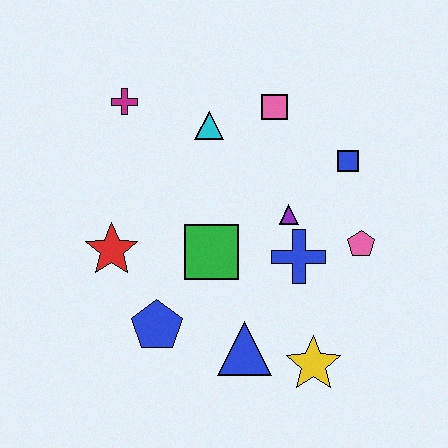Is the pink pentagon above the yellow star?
Yes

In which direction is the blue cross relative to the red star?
The blue cross is to the right of the red star.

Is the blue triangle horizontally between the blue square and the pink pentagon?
No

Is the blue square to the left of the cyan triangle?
No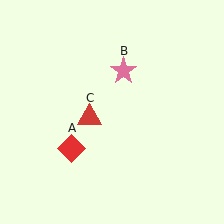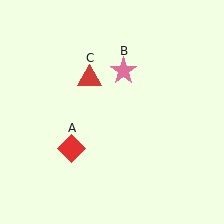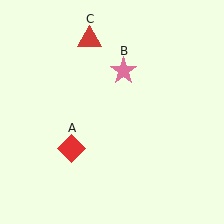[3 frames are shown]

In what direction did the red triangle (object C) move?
The red triangle (object C) moved up.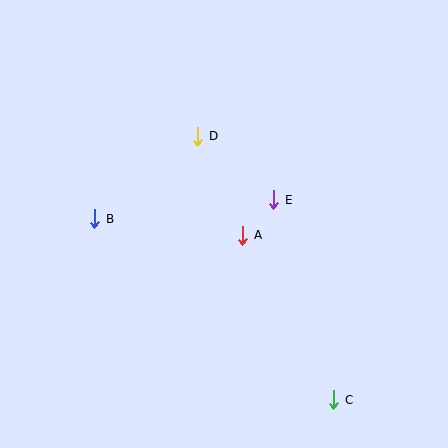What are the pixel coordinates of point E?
Point E is at (274, 200).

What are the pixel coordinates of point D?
Point D is at (198, 136).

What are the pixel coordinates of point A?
Point A is at (243, 235).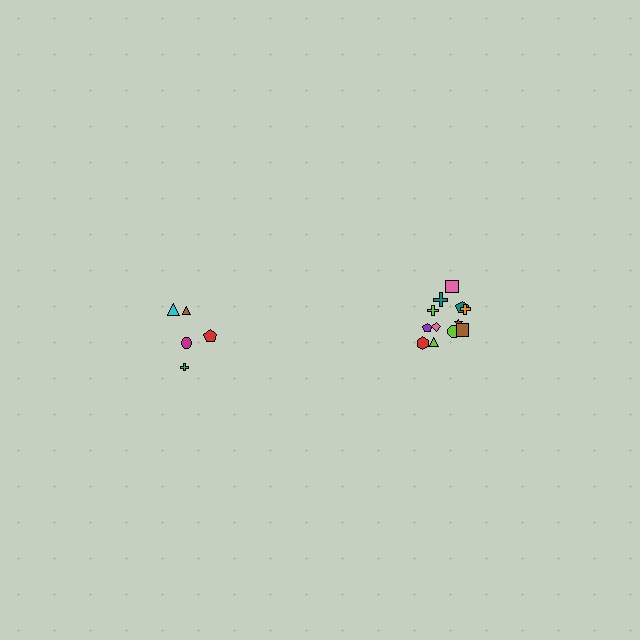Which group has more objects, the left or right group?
The right group.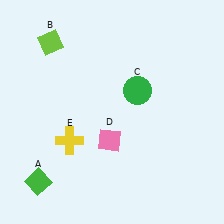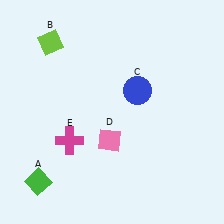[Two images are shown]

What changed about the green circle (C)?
In Image 1, C is green. In Image 2, it changed to blue.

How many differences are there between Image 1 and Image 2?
There are 2 differences between the two images.